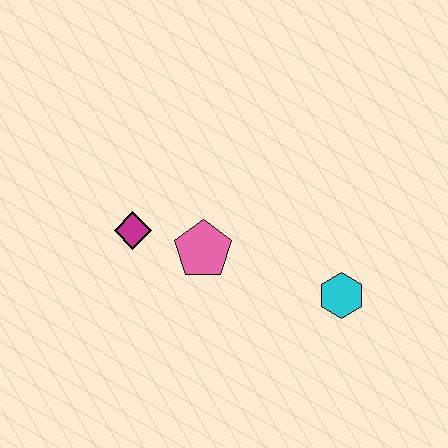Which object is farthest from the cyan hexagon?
The magenta diamond is farthest from the cyan hexagon.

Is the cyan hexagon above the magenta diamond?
No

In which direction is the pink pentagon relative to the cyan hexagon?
The pink pentagon is to the left of the cyan hexagon.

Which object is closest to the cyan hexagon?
The pink pentagon is closest to the cyan hexagon.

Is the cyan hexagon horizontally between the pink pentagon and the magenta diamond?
No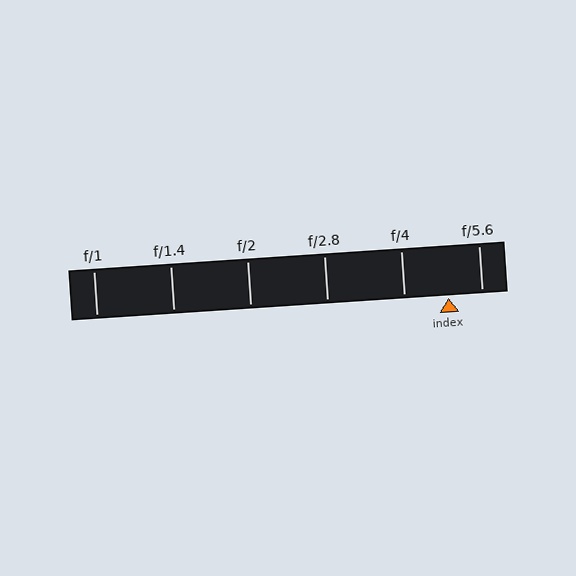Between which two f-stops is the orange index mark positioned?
The index mark is between f/4 and f/5.6.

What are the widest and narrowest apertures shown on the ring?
The widest aperture shown is f/1 and the narrowest is f/5.6.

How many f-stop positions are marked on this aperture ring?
There are 6 f-stop positions marked.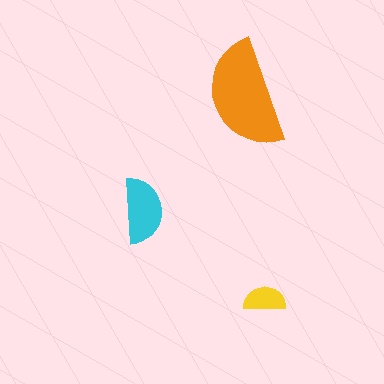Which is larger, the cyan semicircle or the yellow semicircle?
The cyan one.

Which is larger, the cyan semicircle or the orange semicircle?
The orange one.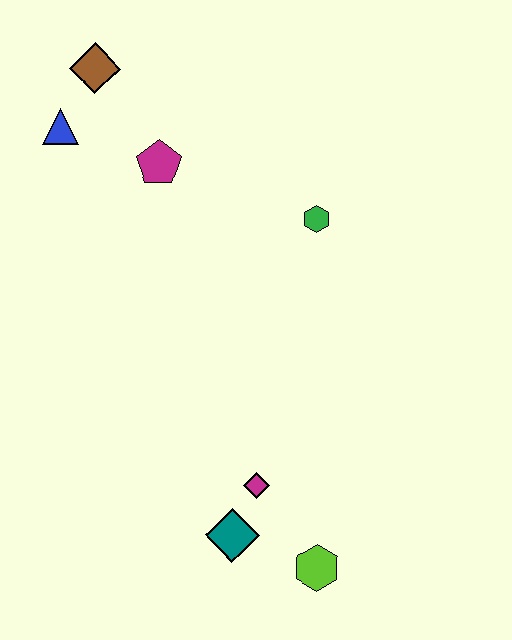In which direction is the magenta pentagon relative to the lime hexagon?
The magenta pentagon is above the lime hexagon.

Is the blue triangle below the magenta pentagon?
No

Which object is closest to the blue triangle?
The brown diamond is closest to the blue triangle.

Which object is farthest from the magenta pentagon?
The lime hexagon is farthest from the magenta pentagon.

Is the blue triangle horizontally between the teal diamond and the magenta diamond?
No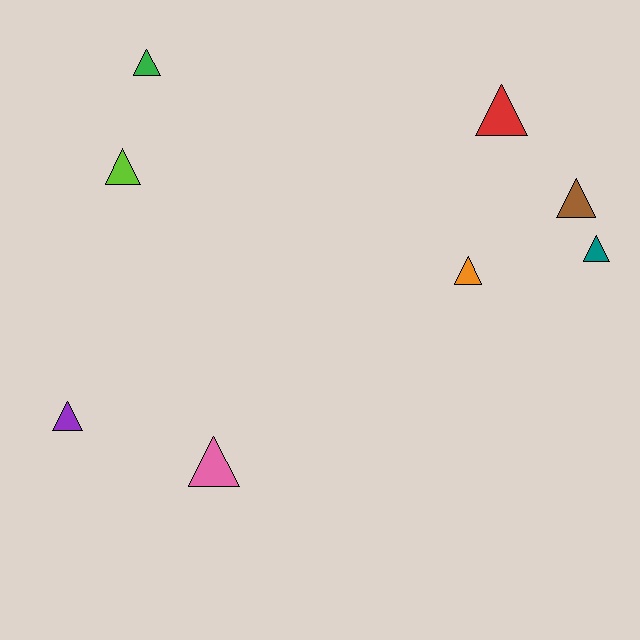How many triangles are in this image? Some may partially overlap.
There are 8 triangles.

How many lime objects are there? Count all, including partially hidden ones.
There is 1 lime object.